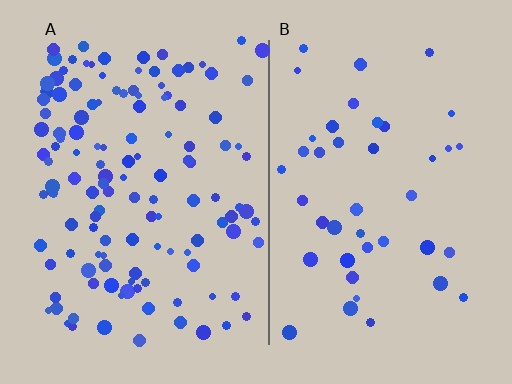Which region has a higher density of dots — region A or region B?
A (the left).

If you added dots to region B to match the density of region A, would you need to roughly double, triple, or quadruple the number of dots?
Approximately triple.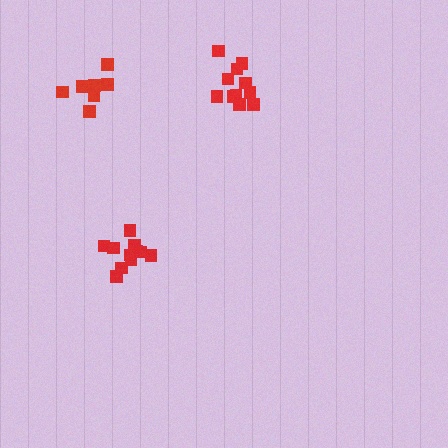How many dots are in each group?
Group 1: 11 dots, Group 2: 7 dots, Group 3: 11 dots (29 total).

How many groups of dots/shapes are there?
There are 3 groups.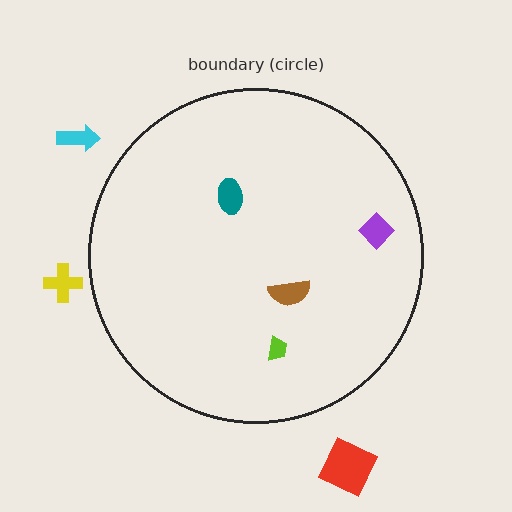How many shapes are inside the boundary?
4 inside, 3 outside.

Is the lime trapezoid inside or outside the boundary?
Inside.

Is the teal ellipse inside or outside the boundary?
Inside.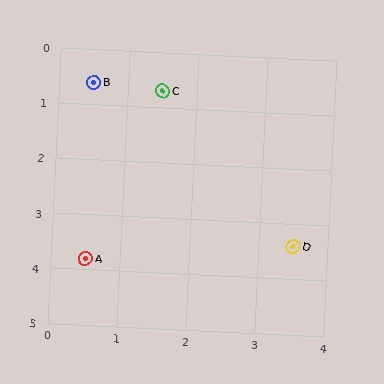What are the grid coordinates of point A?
Point A is at approximately (0.5, 3.8).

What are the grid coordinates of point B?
Point B is at approximately (0.5, 0.6).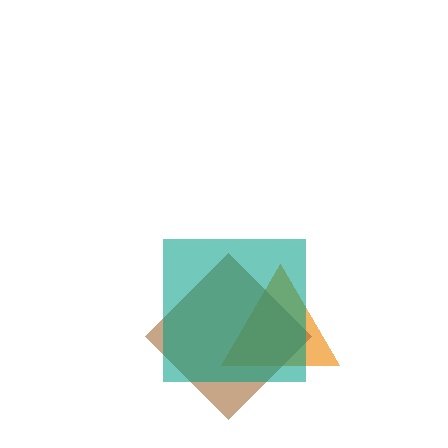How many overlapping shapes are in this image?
There are 3 overlapping shapes in the image.